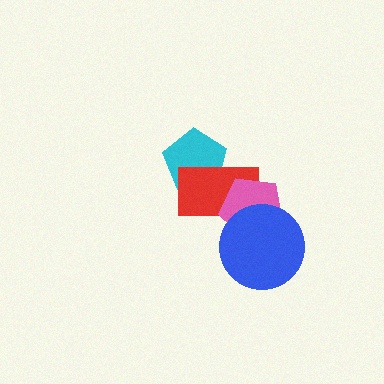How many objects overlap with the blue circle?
2 objects overlap with the blue circle.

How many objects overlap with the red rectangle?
3 objects overlap with the red rectangle.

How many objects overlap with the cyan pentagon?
1 object overlaps with the cyan pentagon.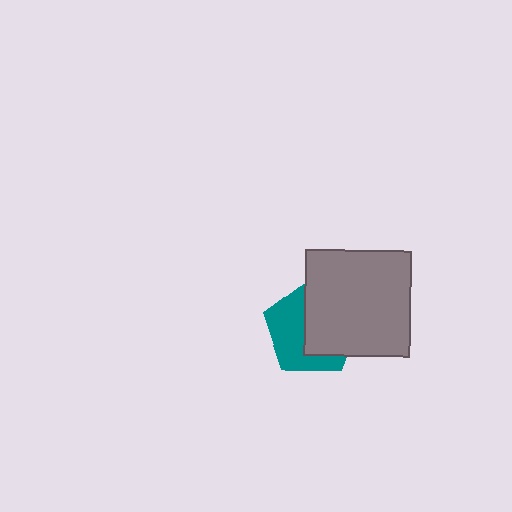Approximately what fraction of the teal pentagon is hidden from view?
Roughly 52% of the teal pentagon is hidden behind the gray square.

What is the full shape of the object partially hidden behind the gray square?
The partially hidden object is a teal pentagon.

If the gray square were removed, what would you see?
You would see the complete teal pentagon.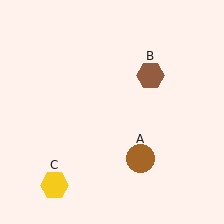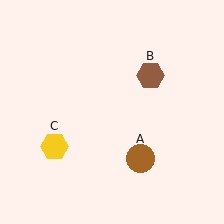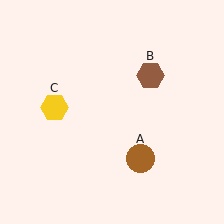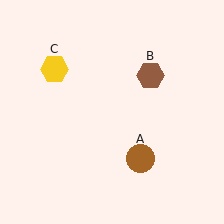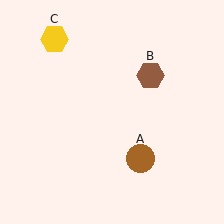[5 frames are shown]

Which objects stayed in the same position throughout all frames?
Brown circle (object A) and brown hexagon (object B) remained stationary.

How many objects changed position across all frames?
1 object changed position: yellow hexagon (object C).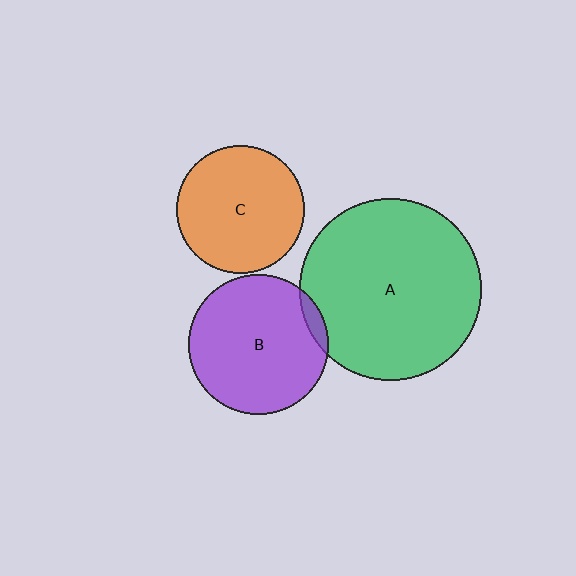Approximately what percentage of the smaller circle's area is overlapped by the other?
Approximately 5%.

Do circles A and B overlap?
Yes.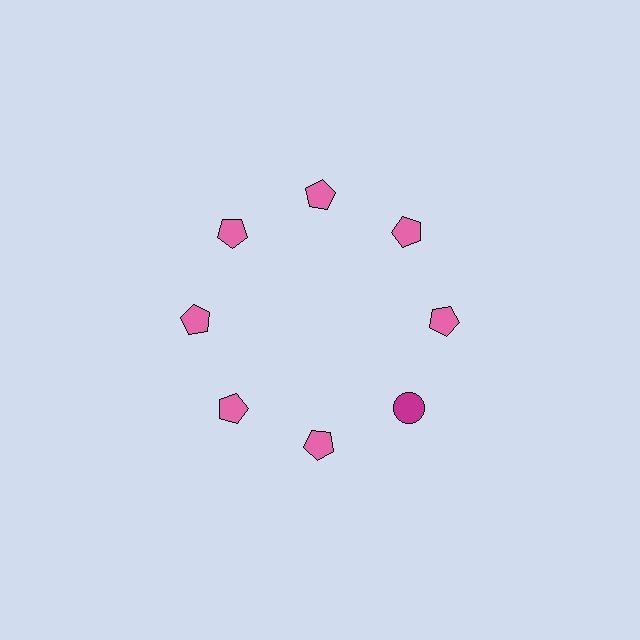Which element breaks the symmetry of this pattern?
The magenta circle at roughly the 4 o'clock position breaks the symmetry. All other shapes are pink pentagons.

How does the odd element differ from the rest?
It differs in both color (magenta instead of pink) and shape (circle instead of pentagon).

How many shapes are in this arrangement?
There are 8 shapes arranged in a ring pattern.